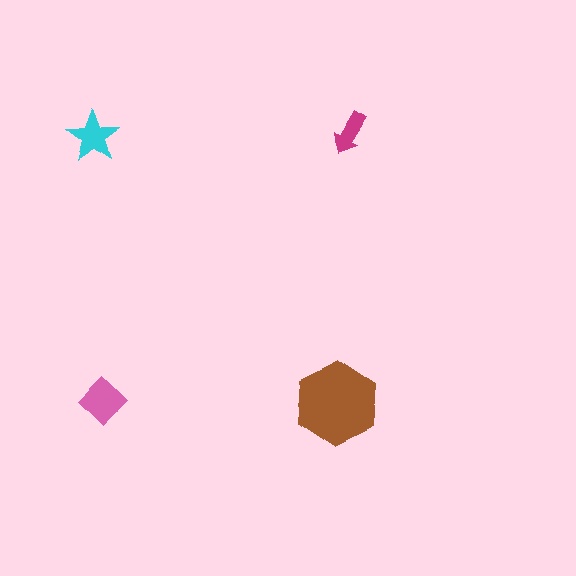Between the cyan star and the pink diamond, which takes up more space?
The pink diamond.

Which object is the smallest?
The magenta arrow.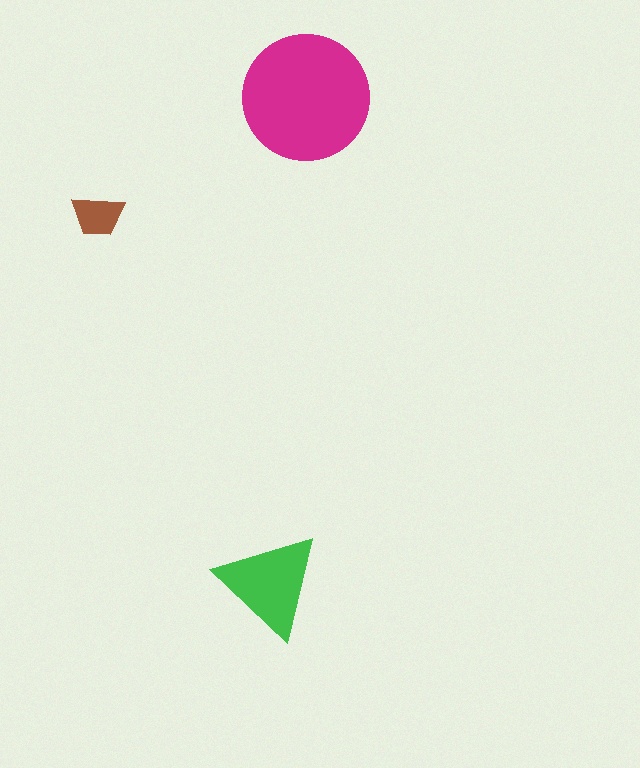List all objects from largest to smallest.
The magenta circle, the green triangle, the brown trapezoid.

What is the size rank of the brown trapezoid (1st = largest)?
3rd.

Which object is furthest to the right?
The magenta circle is rightmost.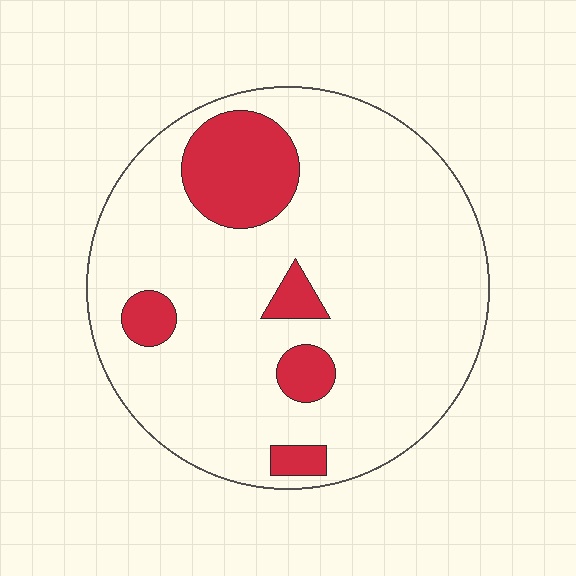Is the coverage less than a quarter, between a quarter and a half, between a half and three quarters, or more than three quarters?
Less than a quarter.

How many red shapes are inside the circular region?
5.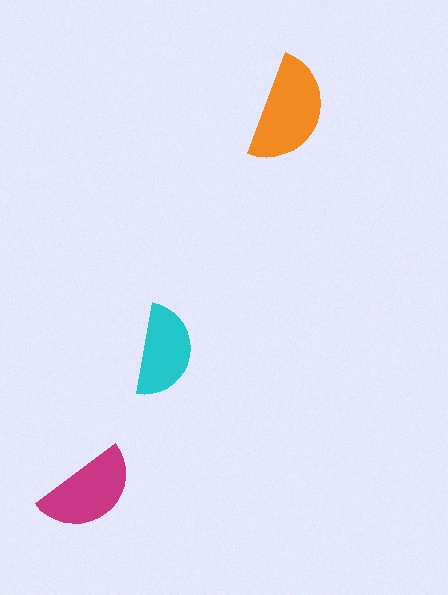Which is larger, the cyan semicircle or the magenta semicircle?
The magenta one.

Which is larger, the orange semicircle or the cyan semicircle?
The orange one.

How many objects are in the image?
There are 3 objects in the image.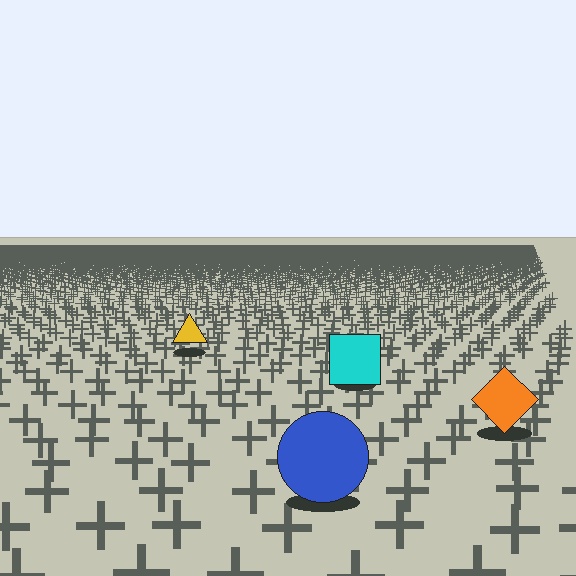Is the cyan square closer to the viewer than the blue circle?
No. The blue circle is closer — you can tell from the texture gradient: the ground texture is coarser near it.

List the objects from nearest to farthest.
From nearest to farthest: the blue circle, the orange diamond, the cyan square, the yellow triangle.